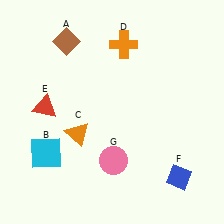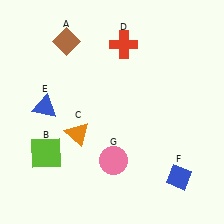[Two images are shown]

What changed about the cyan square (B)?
In Image 1, B is cyan. In Image 2, it changed to lime.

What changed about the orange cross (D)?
In Image 1, D is orange. In Image 2, it changed to red.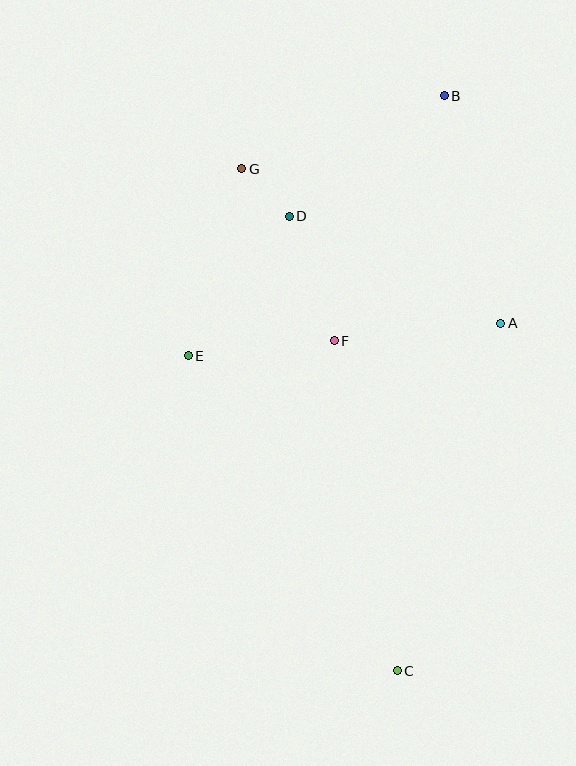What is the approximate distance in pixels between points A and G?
The distance between A and G is approximately 302 pixels.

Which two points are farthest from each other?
Points B and C are farthest from each other.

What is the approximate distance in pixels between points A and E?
The distance between A and E is approximately 314 pixels.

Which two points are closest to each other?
Points D and G are closest to each other.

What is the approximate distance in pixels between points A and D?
The distance between A and D is approximately 237 pixels.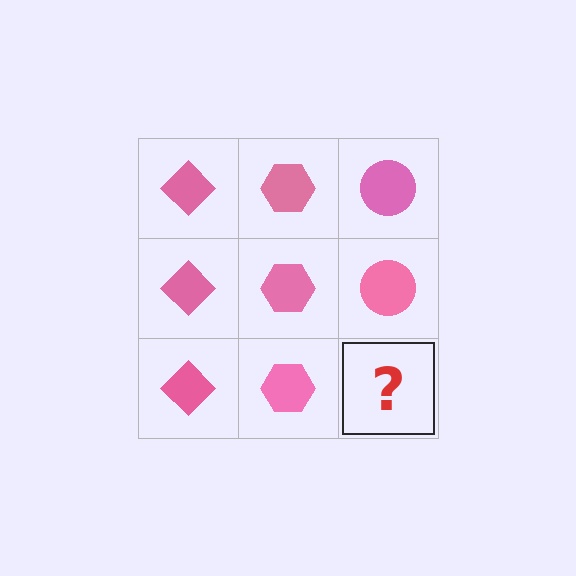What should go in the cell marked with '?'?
The missing cell should contain a pink circle.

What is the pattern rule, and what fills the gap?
The rule is that each column has a consistent shape. The gap should be filled with a pink circle.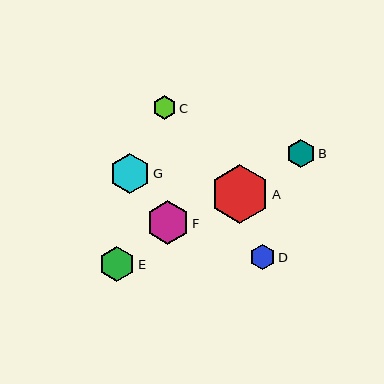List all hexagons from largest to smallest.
From largest to smallest: A, F, G, E, B, D, C.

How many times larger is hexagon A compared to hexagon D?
Hexagon A is approximately 2.3 times the size of hexagon D.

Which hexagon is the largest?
Hexagon A is the largest with a size of approximately 58 pixels.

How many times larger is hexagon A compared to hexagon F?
Hexagon A is approximately 1.4 times the size of hexagon F.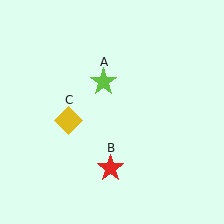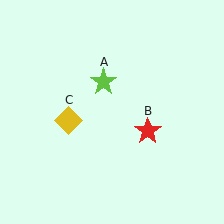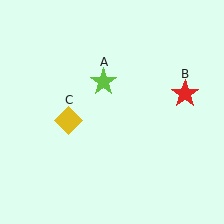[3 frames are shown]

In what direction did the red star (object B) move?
The red star (object B) moved up and to the right.